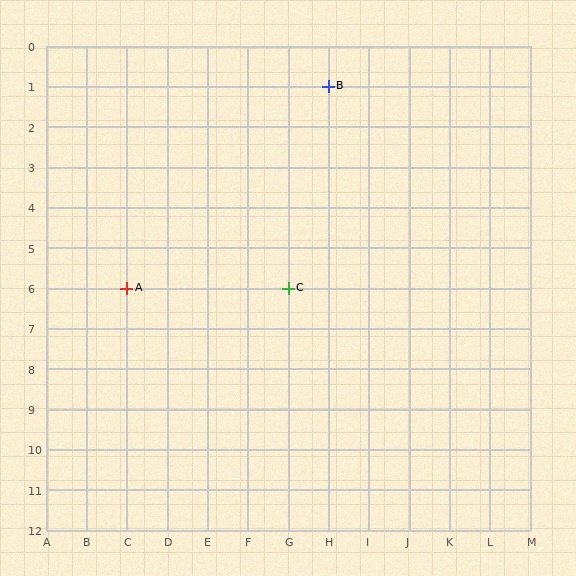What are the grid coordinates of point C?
Point C is at grid coordinates (G, 6).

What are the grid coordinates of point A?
Point A is at grid coordinates (C, 6).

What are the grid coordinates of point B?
Point B is at grid coordinates (H, 1).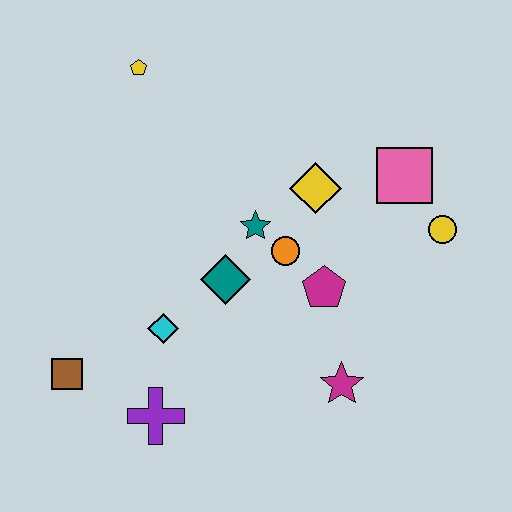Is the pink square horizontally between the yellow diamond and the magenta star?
No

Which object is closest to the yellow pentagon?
The teal star is closest to the yellow pentagon.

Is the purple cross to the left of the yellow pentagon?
No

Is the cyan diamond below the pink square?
Yes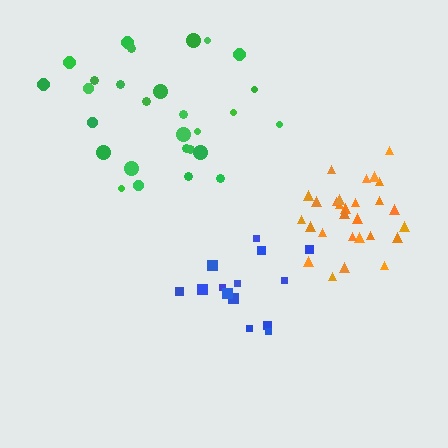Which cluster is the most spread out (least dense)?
Green.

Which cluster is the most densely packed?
Orange.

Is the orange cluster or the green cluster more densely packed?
Orange.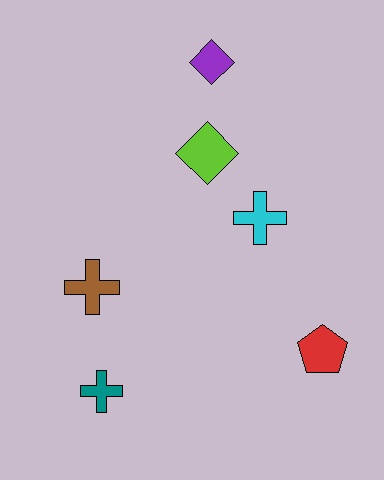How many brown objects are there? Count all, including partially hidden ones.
There is 1 brown object.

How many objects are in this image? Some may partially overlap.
There are 6 objects.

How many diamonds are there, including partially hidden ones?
There are 2 diamonds.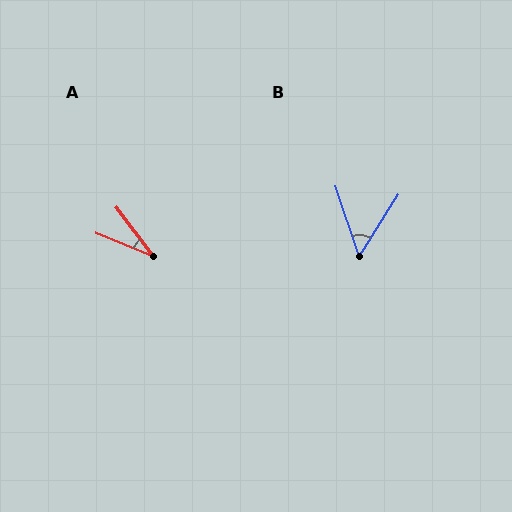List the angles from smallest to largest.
A (30°), B (51°).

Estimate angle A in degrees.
Approximately 30 degrees.